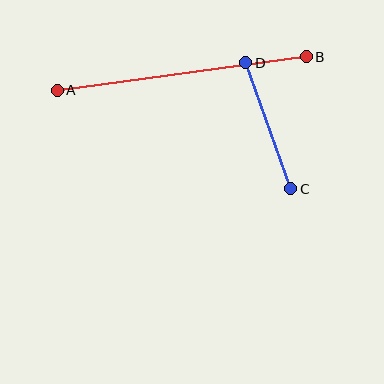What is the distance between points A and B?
The distance is approximately 251 pixels.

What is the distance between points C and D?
The distance is approximately 134 pixels.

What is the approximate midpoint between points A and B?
The midpoint is at approximately (182, 74) pixels.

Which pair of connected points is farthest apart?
Points A and B are farthest apart.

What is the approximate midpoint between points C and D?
The midpoint is at approximately (268, 126) pixels.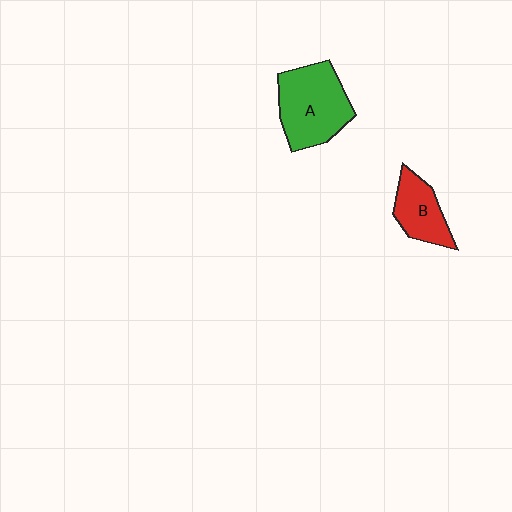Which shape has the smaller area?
Shape B (red).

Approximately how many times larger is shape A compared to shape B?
Approximately 1.7 times.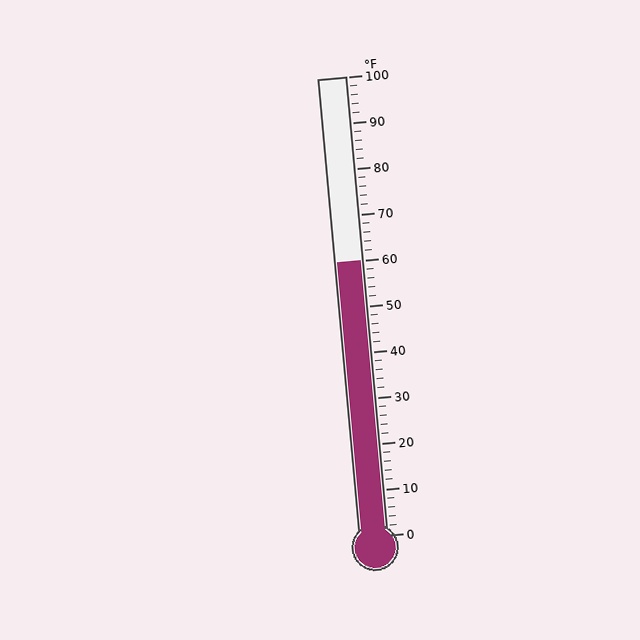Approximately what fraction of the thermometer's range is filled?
The thermometer is filled to approximately 60% of its range.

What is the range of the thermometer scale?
The thermometer scale ranges from 0°F to 100°F.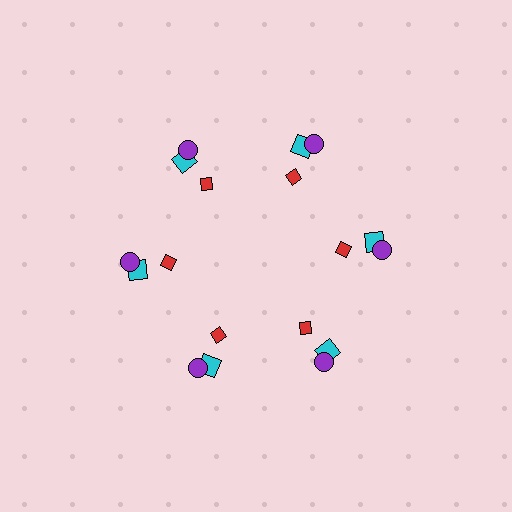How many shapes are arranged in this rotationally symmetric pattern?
There are 18 shapes, arranged in 6 groups of 3.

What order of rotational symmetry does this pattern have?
This pattern has 6-fold rotational symmetry.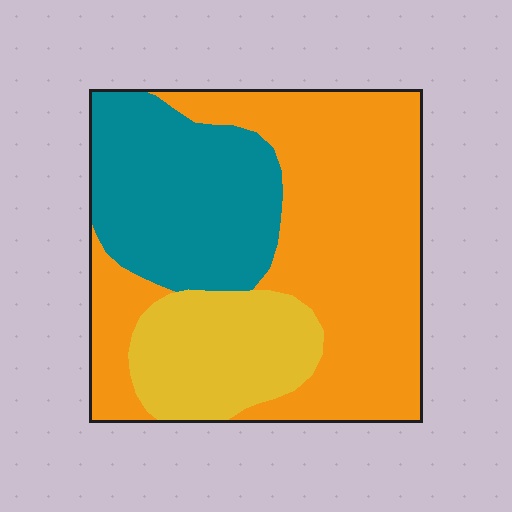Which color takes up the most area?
Orange, at roughly 55%.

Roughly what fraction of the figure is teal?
Teal covers about 30% of the figure.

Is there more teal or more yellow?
Teal.